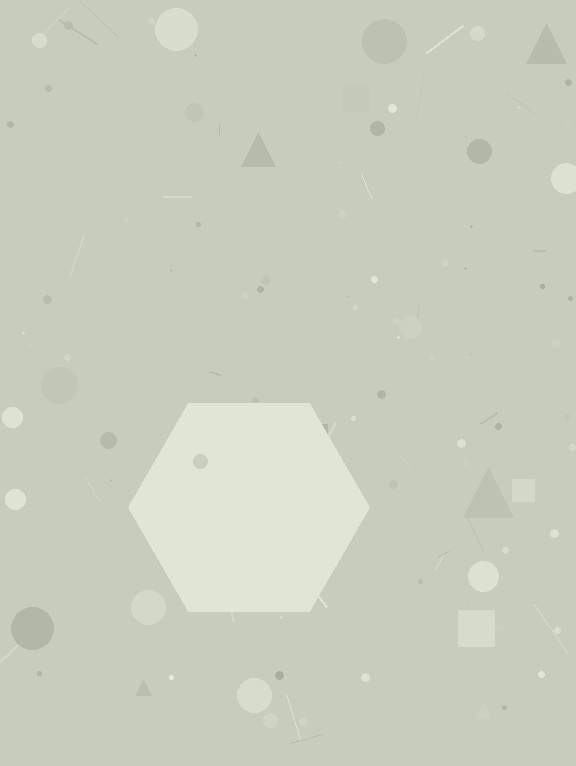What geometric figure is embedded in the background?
A hexagon is embedded in the background.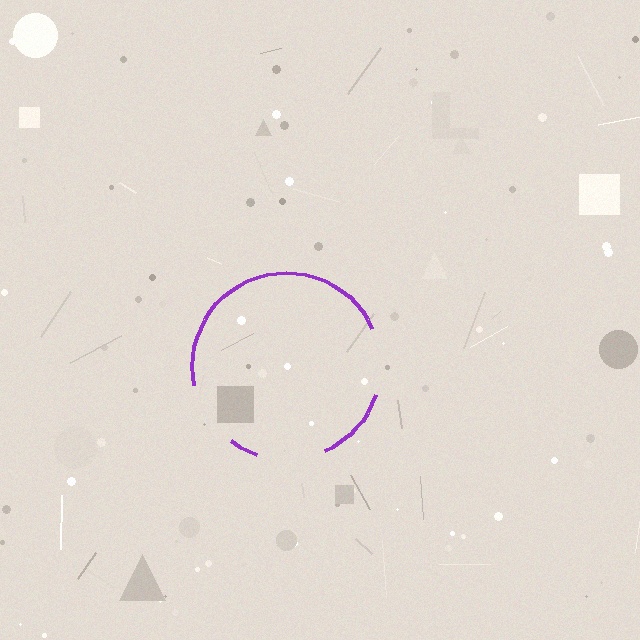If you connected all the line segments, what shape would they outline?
They would outline a circle.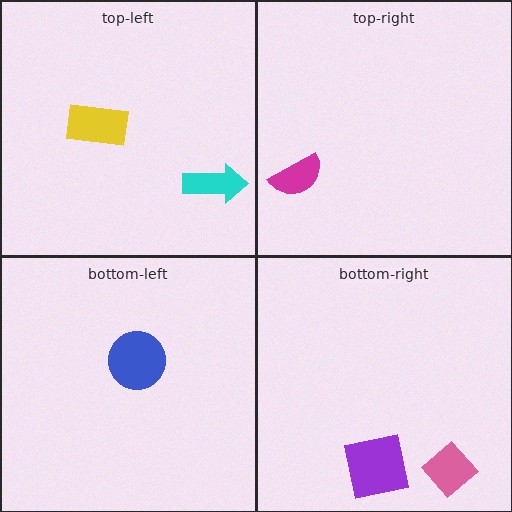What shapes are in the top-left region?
The yellow rectangle, the cyan arrow.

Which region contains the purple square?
The bottom-right region.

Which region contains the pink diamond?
The bottom-right region.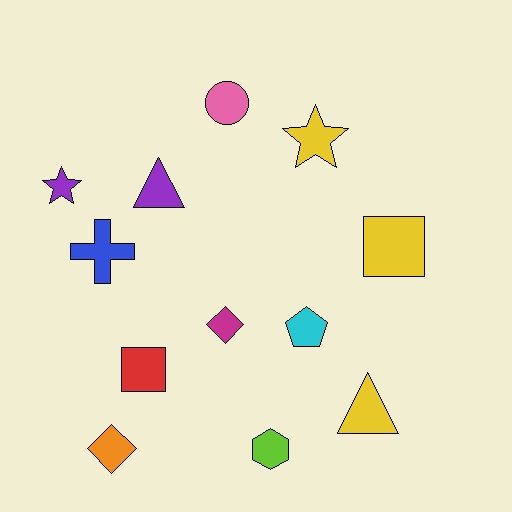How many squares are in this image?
There are 2 squares.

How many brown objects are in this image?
There are no brown objects.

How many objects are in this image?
There are 12 objects.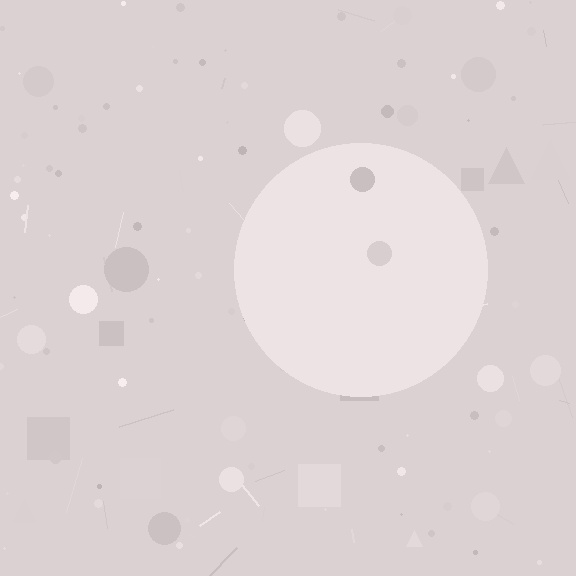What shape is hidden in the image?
A circle is hidden in the image.